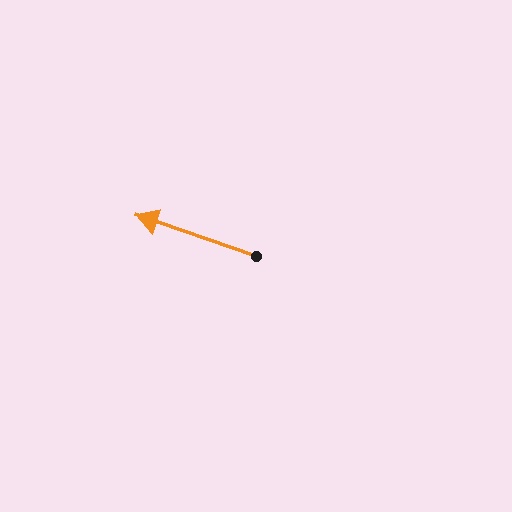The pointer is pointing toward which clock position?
Roughly 10 o'clock.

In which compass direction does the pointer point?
West.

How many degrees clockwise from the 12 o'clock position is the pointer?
Approximately 289 degrees.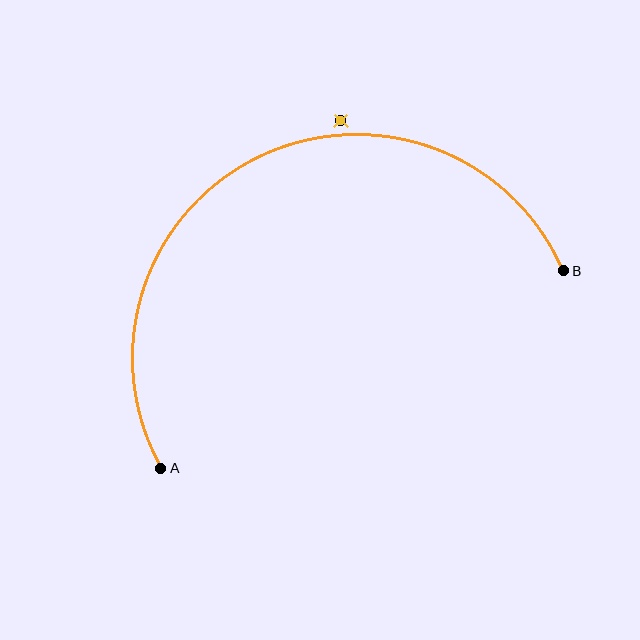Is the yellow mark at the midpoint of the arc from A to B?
No — the yellow mark does not lie on the arc at all. It sits slightly outside the curve.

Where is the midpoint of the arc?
The arc midpoint is the point on the curve farthest from the straight line joining A and B. It sits above that line.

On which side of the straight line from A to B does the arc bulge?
The arc bulges above the straight line connecting A and B.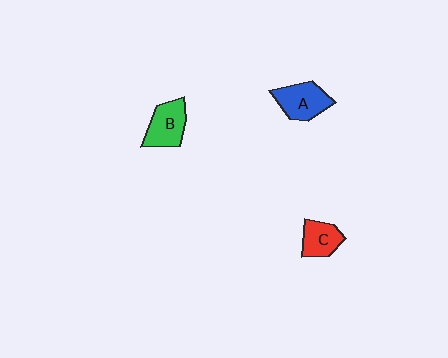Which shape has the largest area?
Shape A (blue).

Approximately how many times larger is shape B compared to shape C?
Approximately 1.3 times.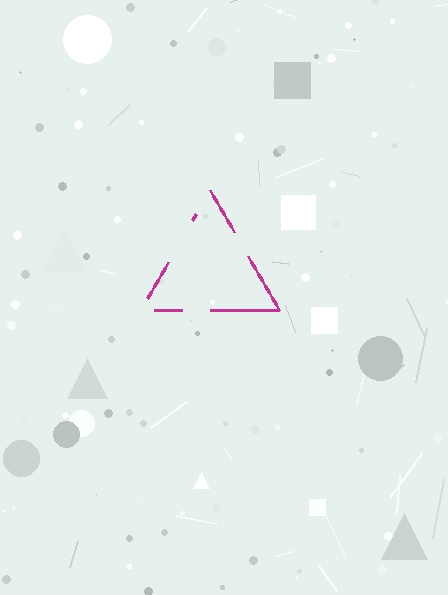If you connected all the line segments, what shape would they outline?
They would outline a triangle.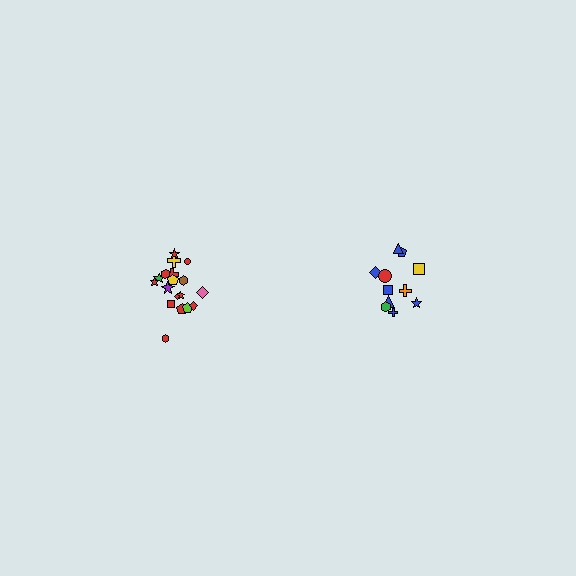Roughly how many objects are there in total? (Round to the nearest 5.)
Roughly 30 objects in total.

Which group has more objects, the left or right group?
The left group.